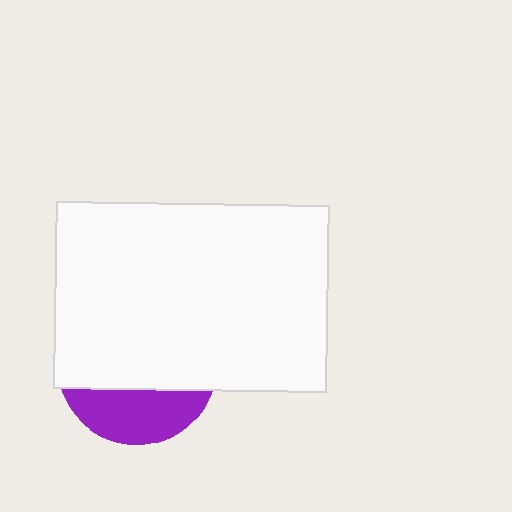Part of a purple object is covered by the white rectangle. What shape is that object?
It is a circle.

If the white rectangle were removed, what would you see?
You would see the complete purple circle.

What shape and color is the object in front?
The object in front is a white rectangle.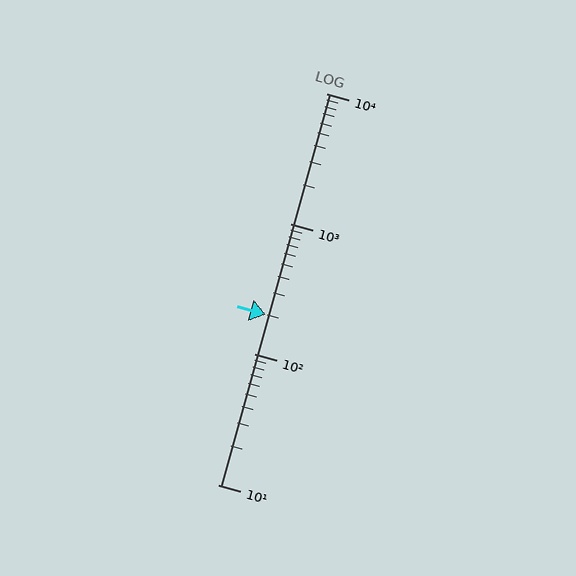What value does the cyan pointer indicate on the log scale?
The pointer indicates approximately 200.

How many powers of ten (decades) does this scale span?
The scale spans 3 decades, from 10 to 10000.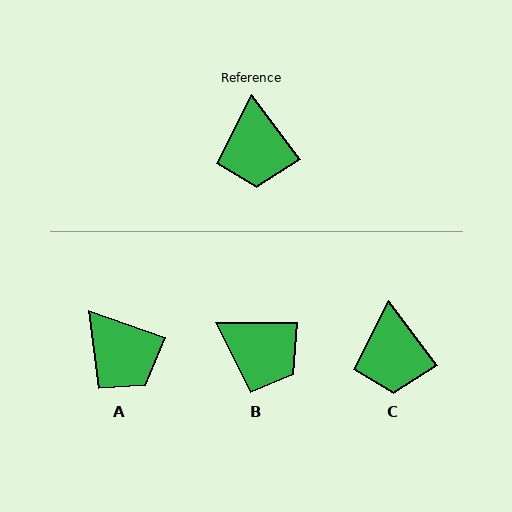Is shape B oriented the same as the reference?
No, it is off by about 53 degrees.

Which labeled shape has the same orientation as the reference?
C.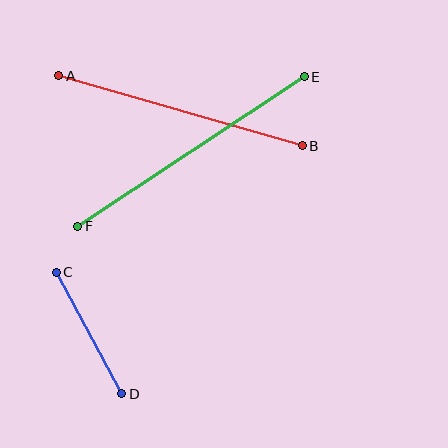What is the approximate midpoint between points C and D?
The midpoint is at approximately (89, 333) pixels.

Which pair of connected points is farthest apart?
Points E and F are farthest apart.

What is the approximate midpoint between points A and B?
The midpoint is at approximately (181, 111) pixels.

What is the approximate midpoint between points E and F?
The midpoint is at approximately (191, 152) pixels.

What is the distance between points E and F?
The distance is approximately 272 pixels.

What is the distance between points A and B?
The distance is approximately 253 pixels.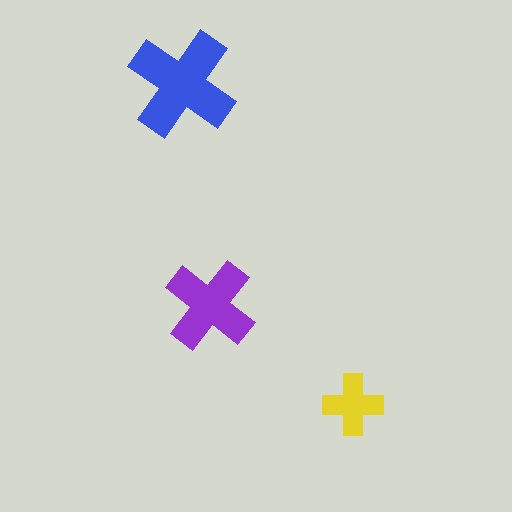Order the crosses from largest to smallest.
the blue one, the purple one, the yellow one.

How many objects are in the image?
There are 3 objects in the image.